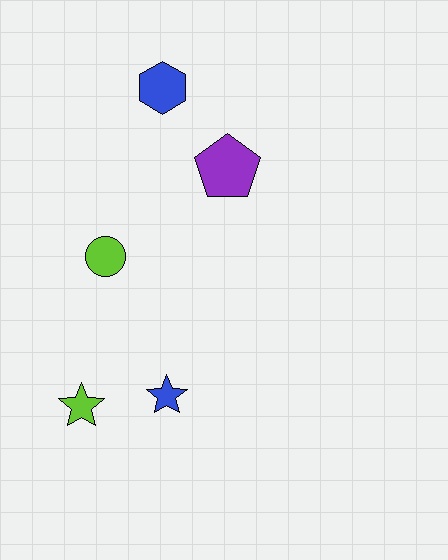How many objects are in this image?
There are 5 objects.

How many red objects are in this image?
There are no red objects.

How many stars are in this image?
There are 2 stars.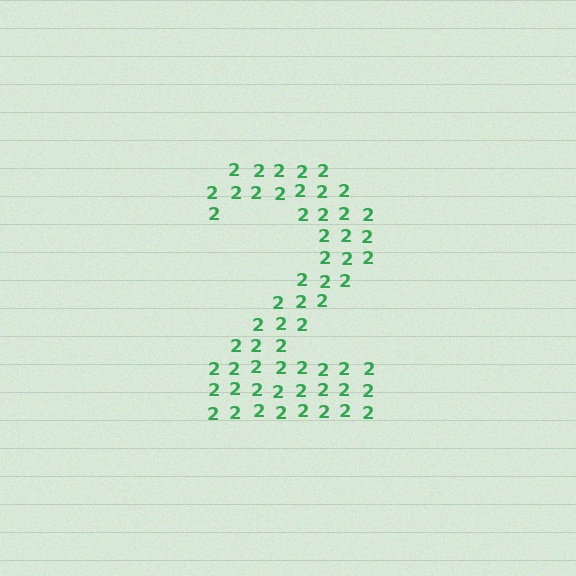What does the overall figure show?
The overall figure shows the digit 2.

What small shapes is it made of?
It is made of small digit 2's.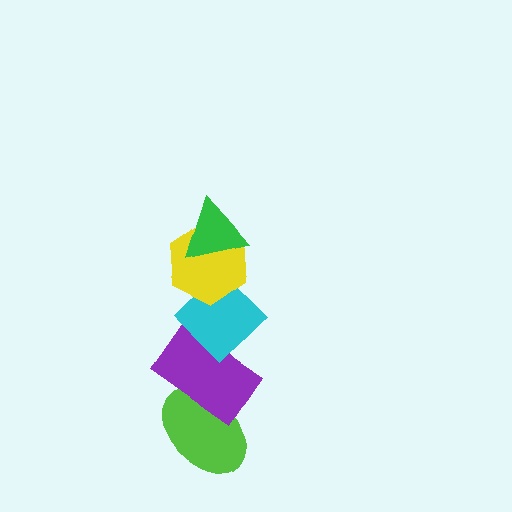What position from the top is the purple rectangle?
The purple rectangle is 4th from the top.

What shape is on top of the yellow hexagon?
The green triangle is on top of the yellow hexagon.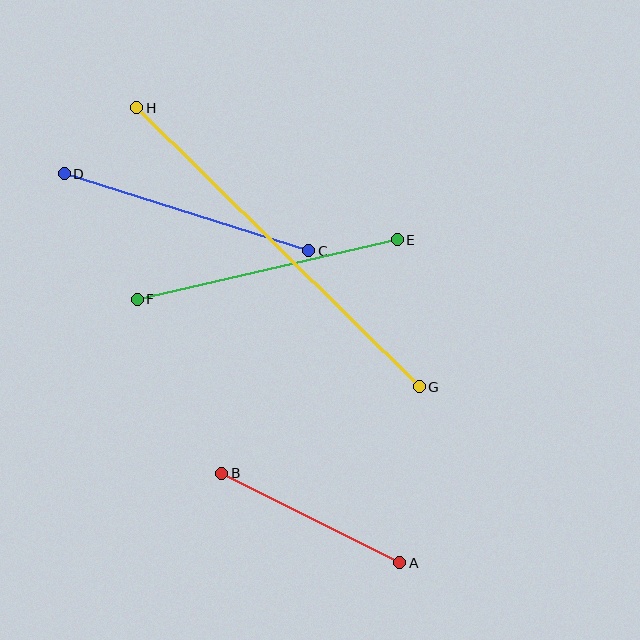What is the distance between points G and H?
The distance is approximately 397 pixels.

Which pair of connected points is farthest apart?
Points G and H are farthest apart.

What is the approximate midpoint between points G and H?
The midpoint is at approximately (278, 247) pixels.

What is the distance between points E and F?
The distance is approximately 267 pixels.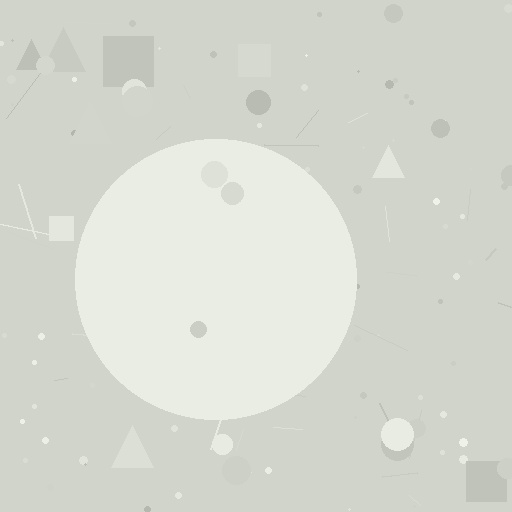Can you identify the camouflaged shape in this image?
The camouflaged shape is a circle.